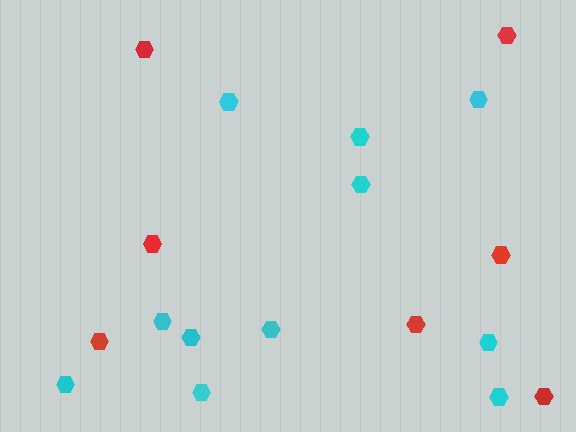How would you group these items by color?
There are 2 groups: one group of cyan hexagons (11) and one group of red hexagons (7).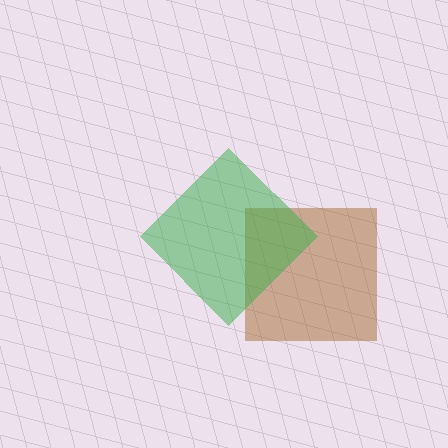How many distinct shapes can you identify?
There are 2 distinct shapes: a brown square, a green diamond.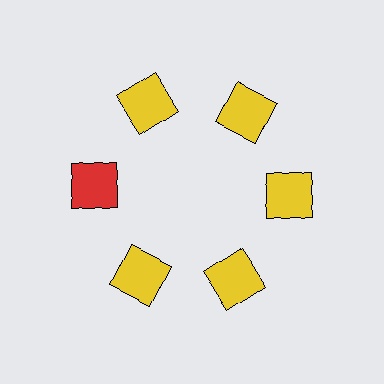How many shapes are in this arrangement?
There are 6 shapes arranged in a ring pattern.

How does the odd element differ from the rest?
It has a different color: red instead of yellow.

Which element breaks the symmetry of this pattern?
The red square at roughly the 9 o'clock position breaks the symmetry. All other shapes are yellow squares.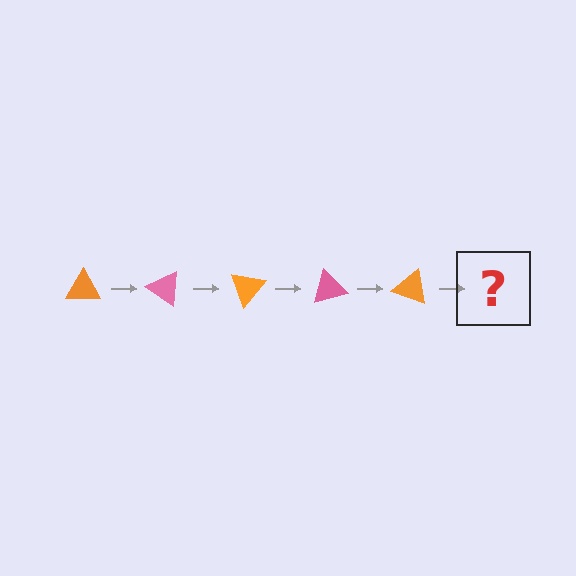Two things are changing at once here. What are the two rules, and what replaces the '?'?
The two rules are that it rotates 35 degrees each step and the color cycles through orange and pink. The '?' should be a pink triangle, rotated 175 degrees from the start.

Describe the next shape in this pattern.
It should be a pink triangle, rotated 175 degrees from the start.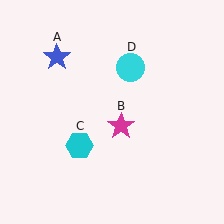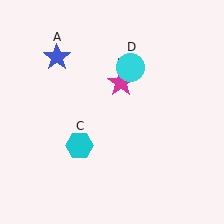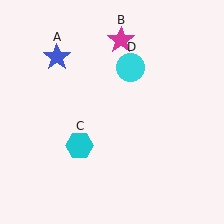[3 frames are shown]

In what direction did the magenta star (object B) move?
The magenta star (object B) moved up.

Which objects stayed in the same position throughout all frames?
Blue star (object A) and cyan hexagon (object C) and cyan circle (object D) remained stationary.